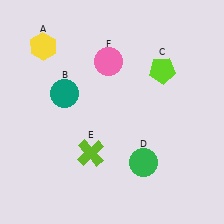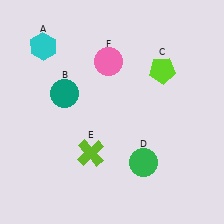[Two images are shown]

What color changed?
The hexagon (A) changed from yellow in Image 1 to cyan in Image 2.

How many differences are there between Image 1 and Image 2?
There is 1 difference between the two images.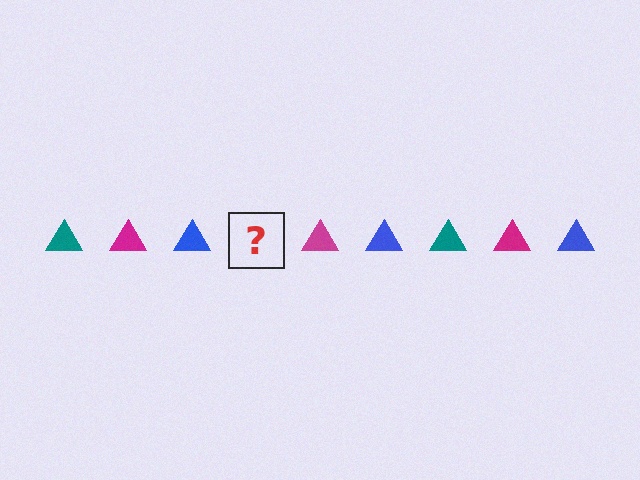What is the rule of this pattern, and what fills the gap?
The rule is that the pattern cycles through teal, magenta, blue triangles. The gap should be filled with a teal triangle.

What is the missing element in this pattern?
The missing element is a teal triangle.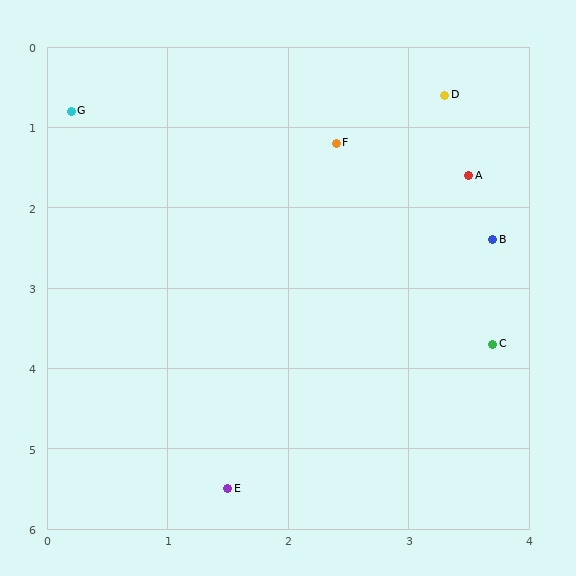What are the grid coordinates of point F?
Point F is at approximately (2.4, 1.2).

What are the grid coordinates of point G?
Point G is at approximately (0.2, 0.8).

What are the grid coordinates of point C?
Point C is at approximately (3.7, 3.7).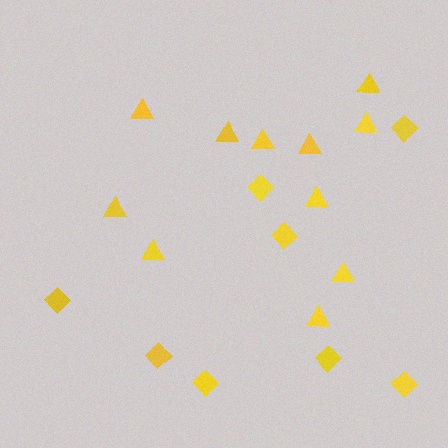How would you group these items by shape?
There are 2 groups: one group of triangles (11) and one group of diamonds (8).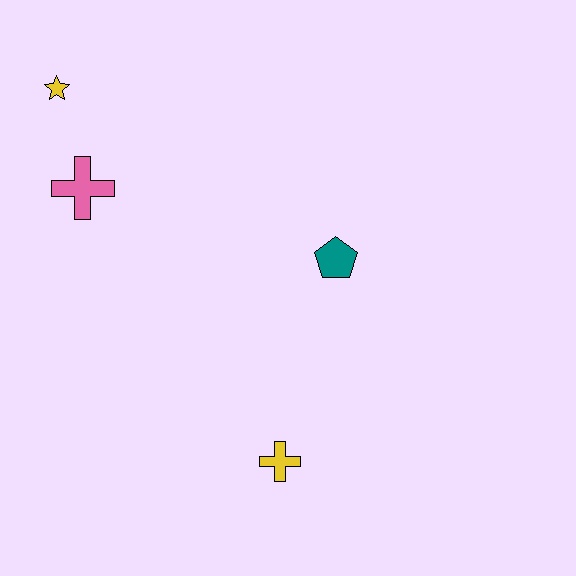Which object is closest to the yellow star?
The pink cross is closest to the yellow star.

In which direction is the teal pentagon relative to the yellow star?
The teal pentagon is to the right of the yellow star.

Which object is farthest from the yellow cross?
The yellow star is farthest from the yellow cross.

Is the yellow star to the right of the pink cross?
No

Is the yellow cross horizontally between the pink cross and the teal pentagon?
Yes